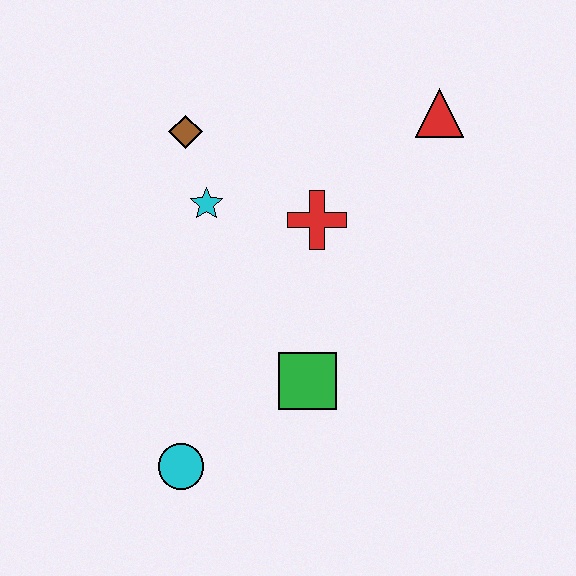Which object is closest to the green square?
The cyan circle is closest to the green square.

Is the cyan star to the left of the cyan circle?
No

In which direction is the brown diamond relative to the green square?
The brown diamond is above the green square.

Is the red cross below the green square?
No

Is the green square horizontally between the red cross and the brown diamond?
Yes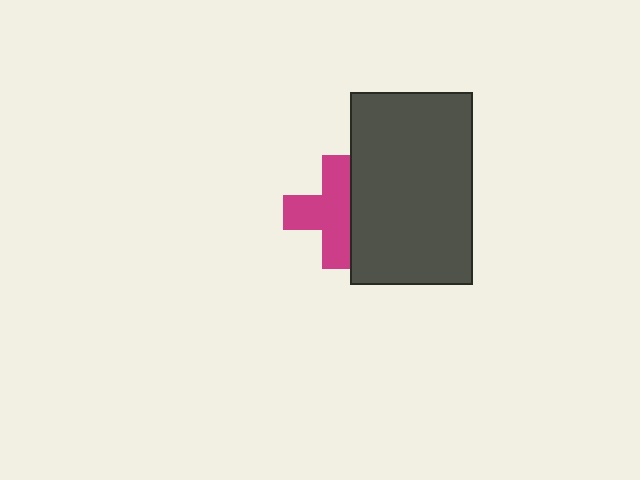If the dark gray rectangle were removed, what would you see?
You would see the complete magenta cross.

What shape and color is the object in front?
The object in front is a dark gray rectangle.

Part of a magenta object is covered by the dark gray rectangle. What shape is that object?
It is a cross.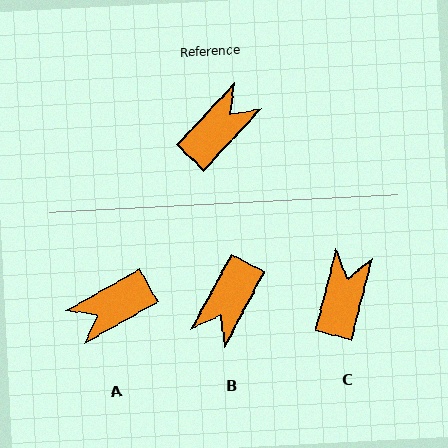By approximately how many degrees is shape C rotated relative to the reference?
Approximately 29 degrees counter-clockwise.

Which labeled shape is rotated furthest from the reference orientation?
B, about 165 degrees away.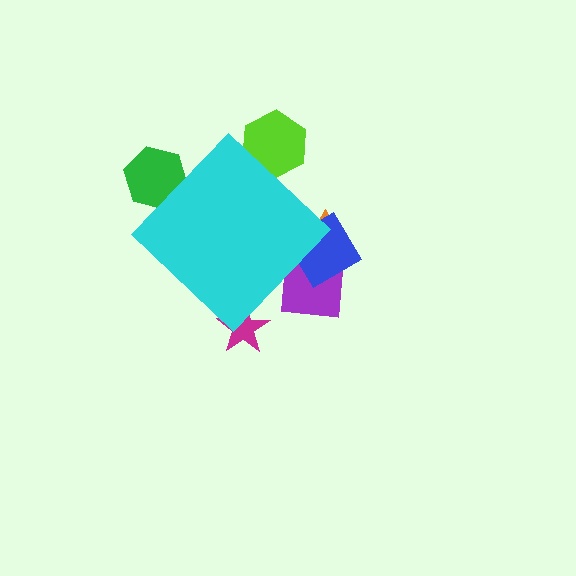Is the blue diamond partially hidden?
Yes, the blue diamond is partially hidden behind the cyan diamond.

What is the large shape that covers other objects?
A cyan diamond.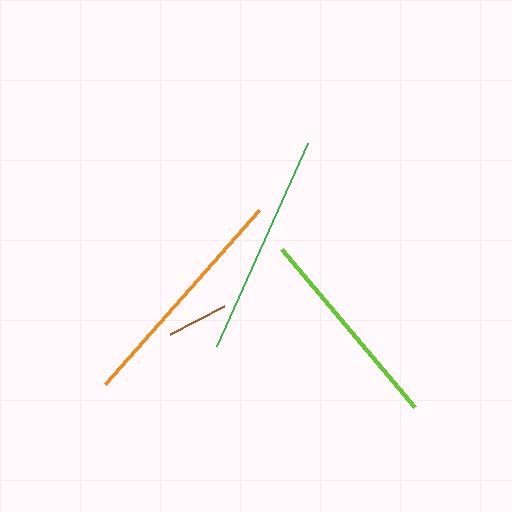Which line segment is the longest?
The orange line is the longest at approximately 232 pixels.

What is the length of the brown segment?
The brown segment is approximately 61 pixels long.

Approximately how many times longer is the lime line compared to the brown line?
The lime line is approximately 3.4 times the length of the brown line.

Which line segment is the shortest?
The brown line is the shortest at approximately 61 pixels.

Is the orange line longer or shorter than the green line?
The orange line is longer than the green line.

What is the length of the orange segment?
The orange segment is approximately 232 pixels long.